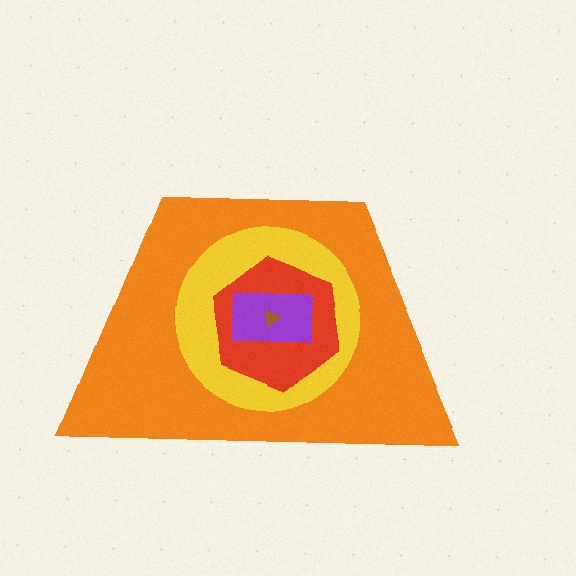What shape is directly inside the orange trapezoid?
The yellow circle.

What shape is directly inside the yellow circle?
The red hexagon.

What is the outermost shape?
The orange trapezoid.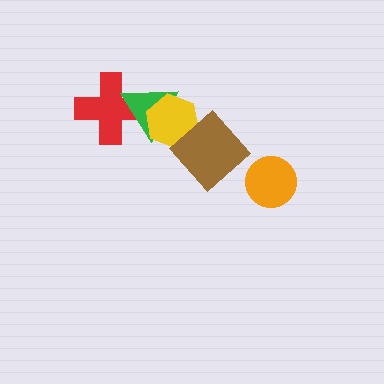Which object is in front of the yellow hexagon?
The brown diamond is in front of the yellow hexagon.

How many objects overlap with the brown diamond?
1 object overlaps with the brown diamond.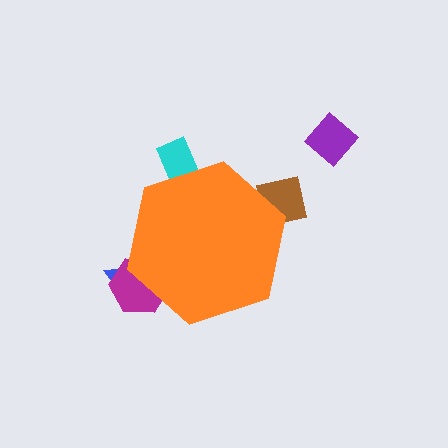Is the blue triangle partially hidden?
Yes, the blue triangle is partially hidden behind the orange hexagon.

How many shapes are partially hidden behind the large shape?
4 shapes are partially hidden.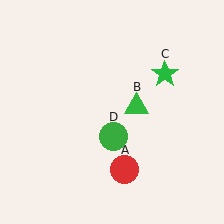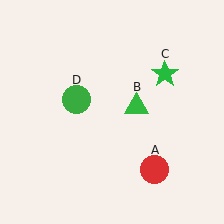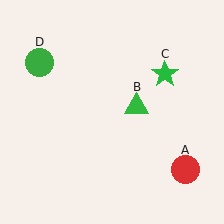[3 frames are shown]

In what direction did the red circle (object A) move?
The red circle (object A) moved right.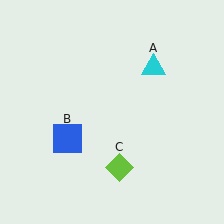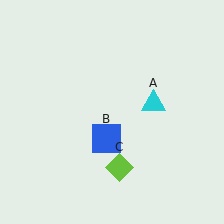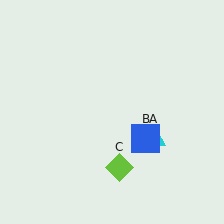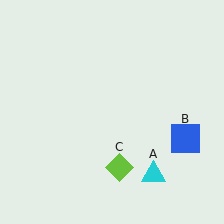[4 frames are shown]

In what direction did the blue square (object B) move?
The blue square (object B) moved right.